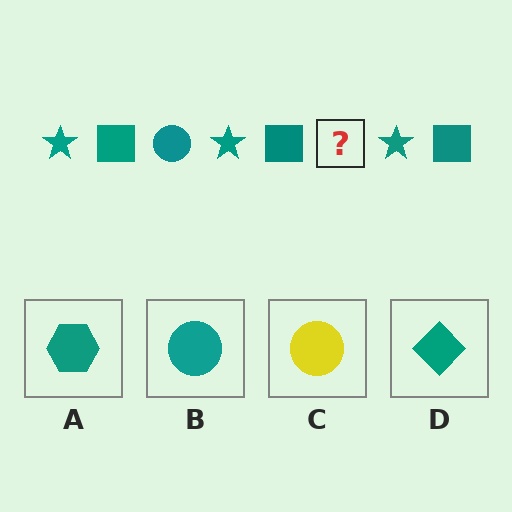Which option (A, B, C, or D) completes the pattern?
B.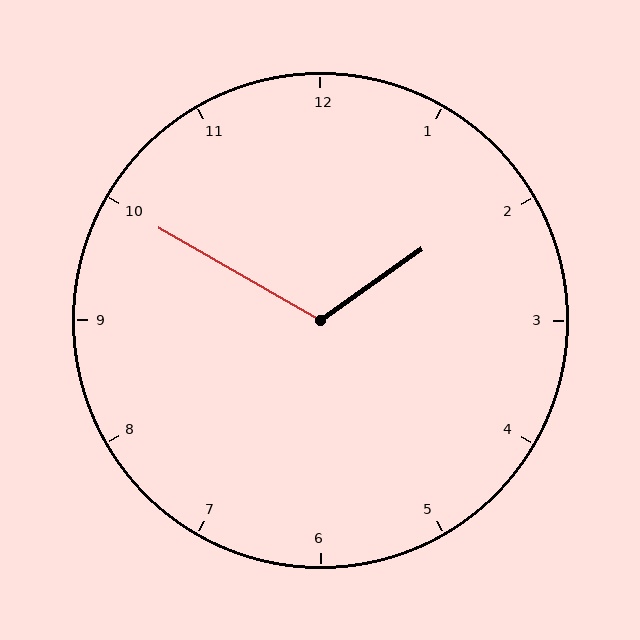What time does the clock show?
1:50.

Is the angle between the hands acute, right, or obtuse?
It is obtuse.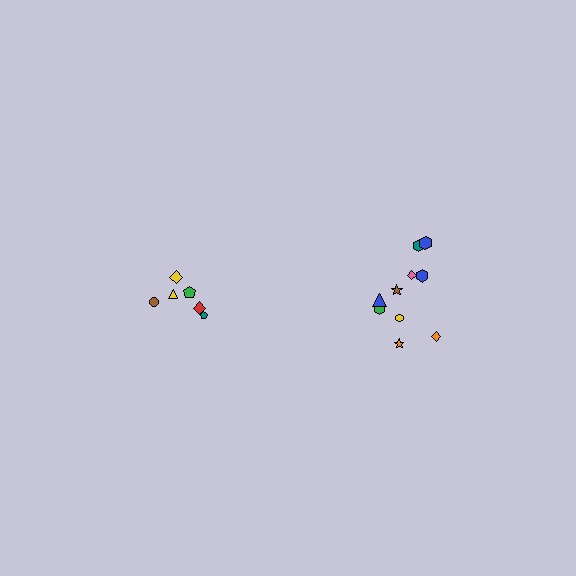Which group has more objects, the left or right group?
The right group.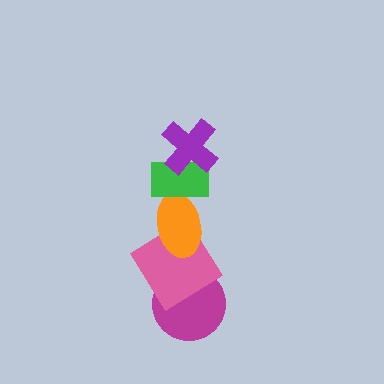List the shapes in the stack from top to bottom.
From top to bottom: the purple cross, the green rectangle, the orange ellipse, the pink diamond, the magenta circle.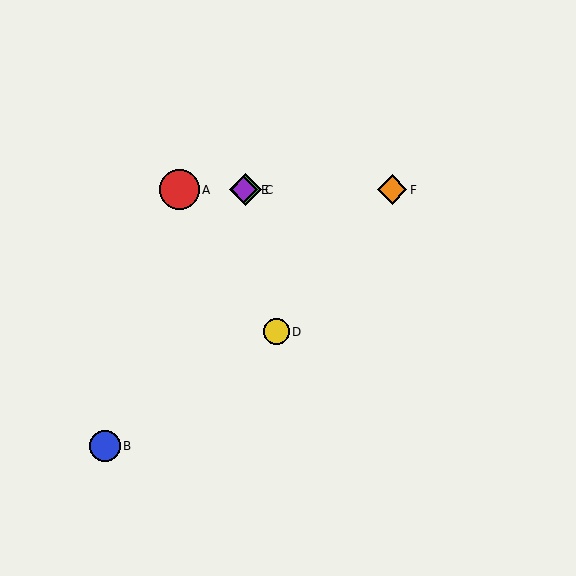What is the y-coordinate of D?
Object D is at y≈332.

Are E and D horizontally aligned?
No, E is at y≈190 and D is at y≈332.